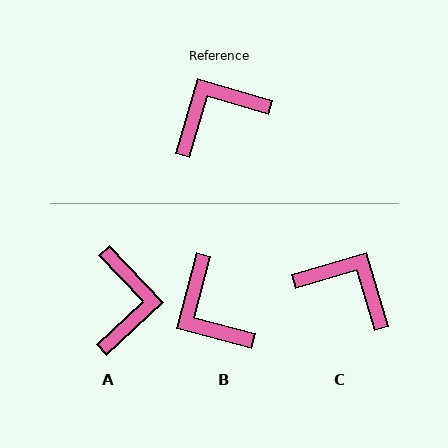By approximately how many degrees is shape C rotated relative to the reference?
Approximately 57 degrees clockwise.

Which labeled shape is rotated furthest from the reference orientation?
A, about 120 degrees away.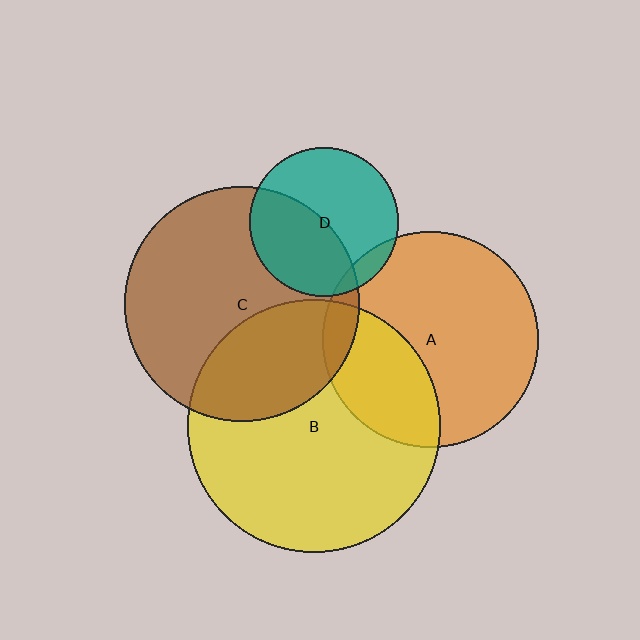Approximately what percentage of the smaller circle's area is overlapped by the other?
Approximately 30%.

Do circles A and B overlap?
Yes.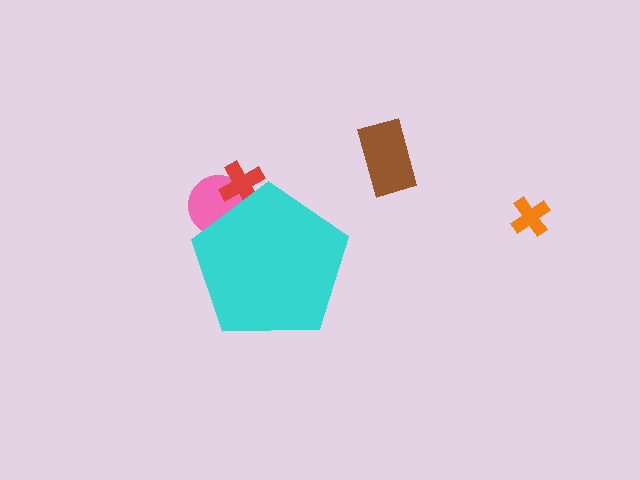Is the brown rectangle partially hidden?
No, the brown rectangle is fully visible.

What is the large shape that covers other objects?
A cyan pentagon.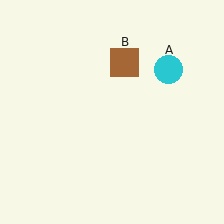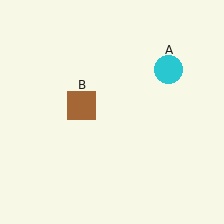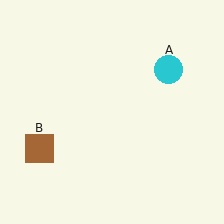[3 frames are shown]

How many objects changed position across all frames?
1 object changed position: brown square (object B).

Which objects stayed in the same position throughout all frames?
Cyan circle (object A) remained stationary.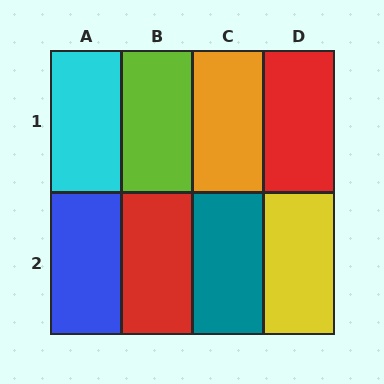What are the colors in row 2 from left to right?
Blue, red, teal, yellow.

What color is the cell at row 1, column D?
Red.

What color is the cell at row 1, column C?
Orange.